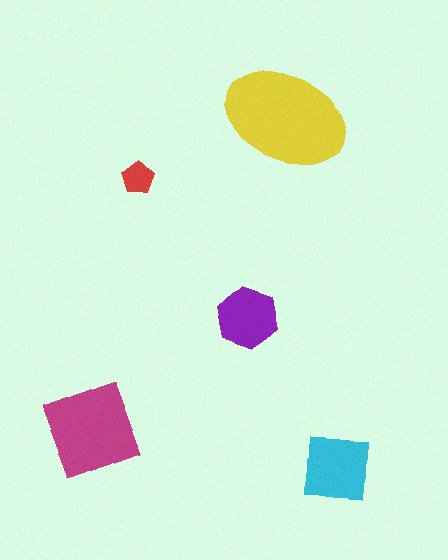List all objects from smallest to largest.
The red pentagon, the purple hexagon, the cyan square, the magenta diamond, the yellow ellipse.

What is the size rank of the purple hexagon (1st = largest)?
4th.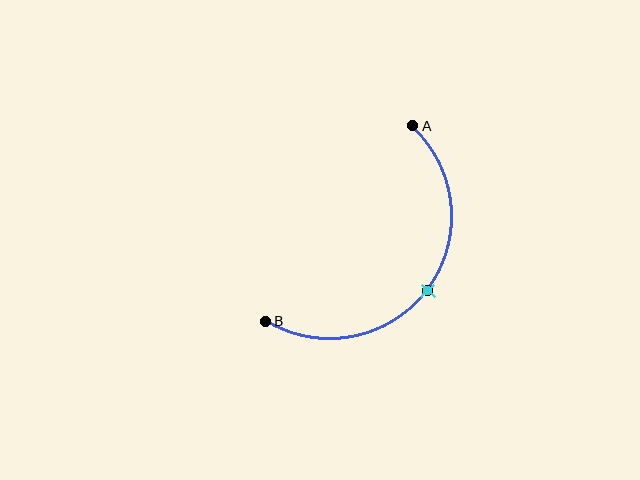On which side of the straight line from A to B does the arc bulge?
The arc bulges below and to the right of the straight line connecting A and B.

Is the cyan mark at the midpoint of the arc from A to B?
Yes. The cyan mark lies on the arc at equal arc-length from both A and B — it is the arc midpoint.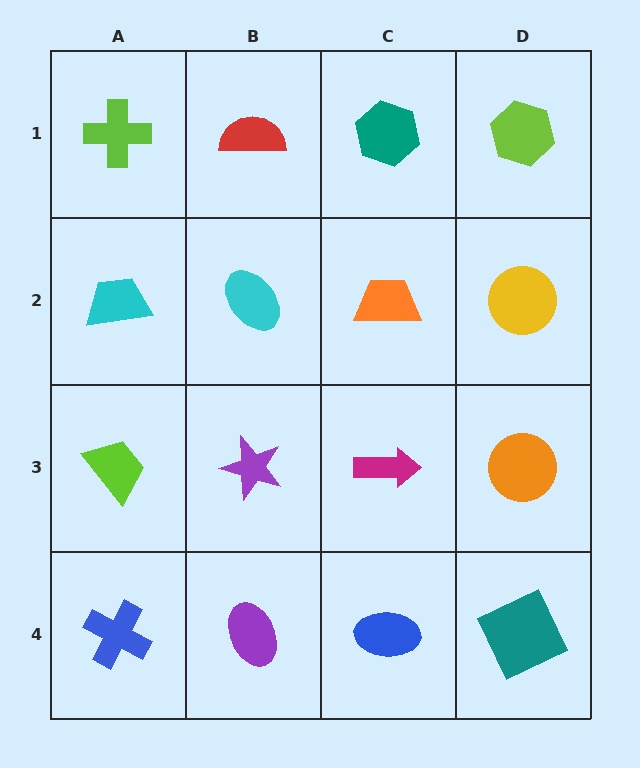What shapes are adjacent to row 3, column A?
A cyan trapezoid (row 2, column A), a blue cross (row 4, column A), a purple star (row 3, column B).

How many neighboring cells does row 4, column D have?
2.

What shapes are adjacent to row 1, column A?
A cyan trapezoid (row 2, column A), a red semicircle (row 1, column B).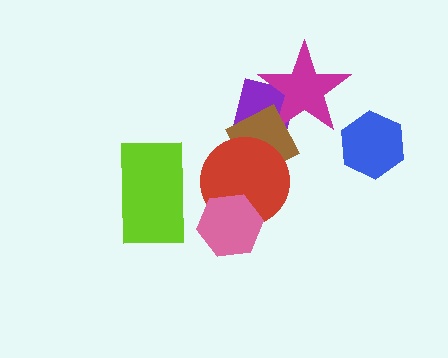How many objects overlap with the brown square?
3 objects overlap with the brown square.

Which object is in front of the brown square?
The red circle is in front of the brown square.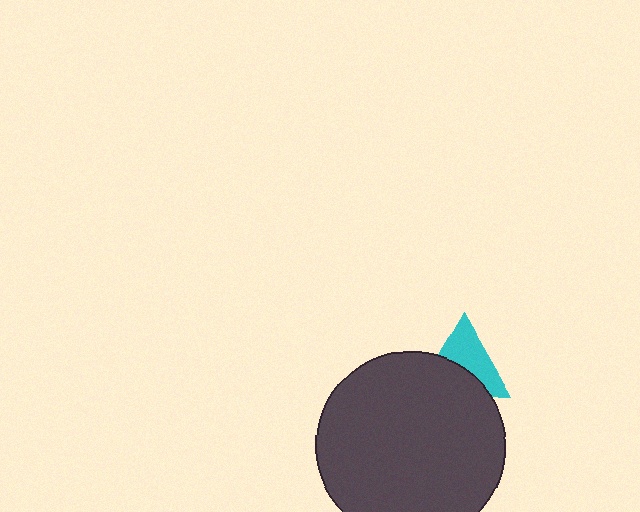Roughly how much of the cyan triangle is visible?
About half of it is visible (roughly 54%).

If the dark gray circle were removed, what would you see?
You would see the complete cyan triangle.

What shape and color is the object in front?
The object in front is a dark gray circle.